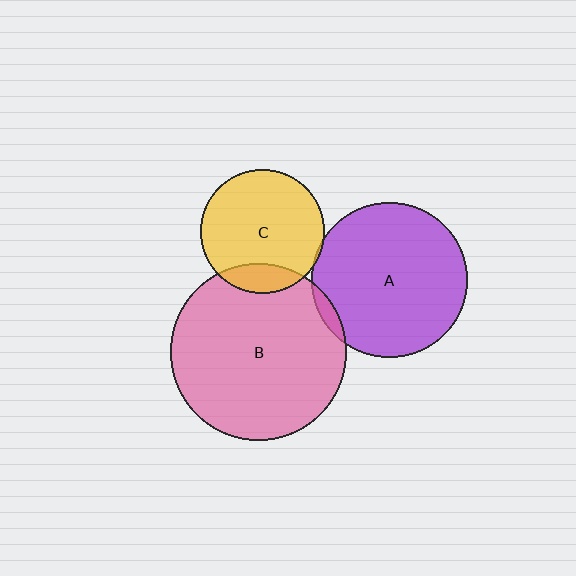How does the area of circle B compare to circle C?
Approximately 2.0 times.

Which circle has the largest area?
Circle B (pink).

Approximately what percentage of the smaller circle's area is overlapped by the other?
Approximately 15%.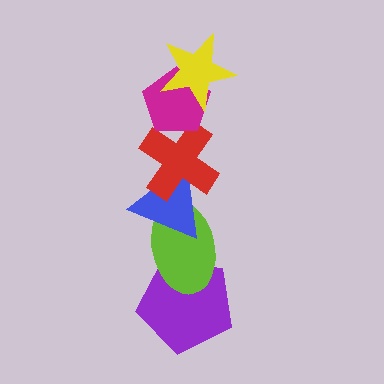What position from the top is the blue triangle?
The blue triangle is 4th from the top.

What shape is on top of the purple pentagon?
The lime ellipse is on top of the purple pentagon.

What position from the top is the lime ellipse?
The lime ellipse is 5th from the top.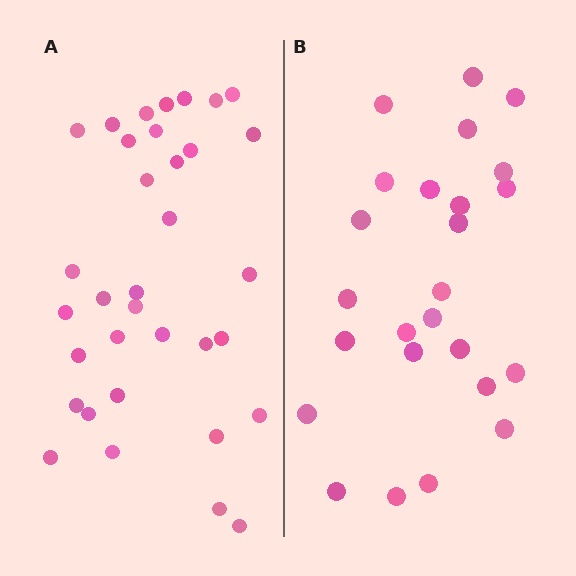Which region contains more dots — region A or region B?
Region A (the left region) has more dots.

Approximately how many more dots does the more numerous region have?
Region A has roughly 8 or so more dots than region B.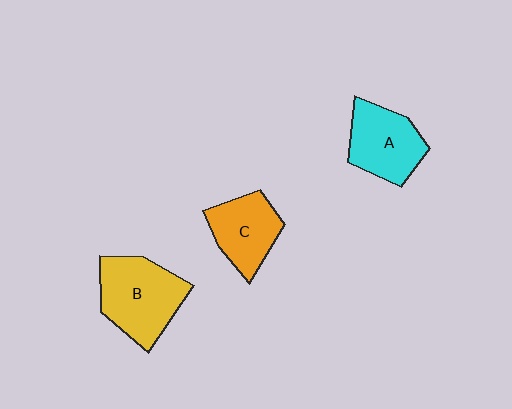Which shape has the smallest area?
Shape C (orange).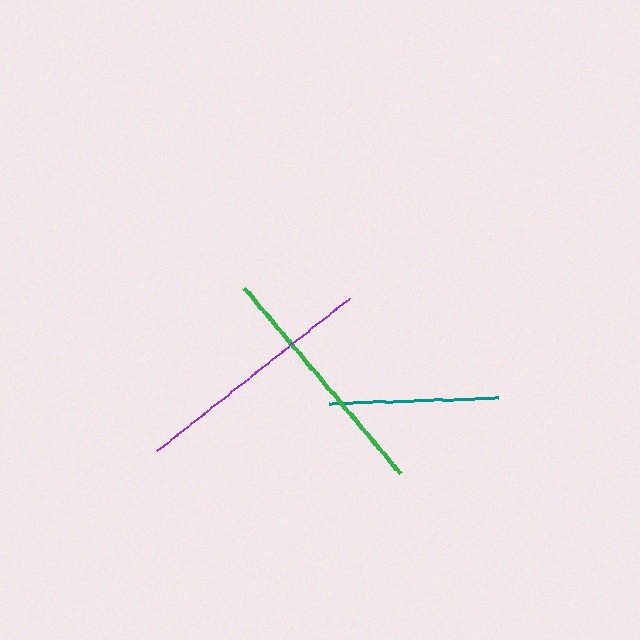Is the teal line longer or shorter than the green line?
The green line is longer than the teal line.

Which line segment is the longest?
The purple line is the longest at approximately 246 pixels.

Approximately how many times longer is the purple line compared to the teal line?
The purple line is approximately 1.5 times the length of the teal line.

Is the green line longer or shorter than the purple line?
The purple line is longer than the green line.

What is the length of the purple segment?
The purple segment is approximately 246 pixels long.